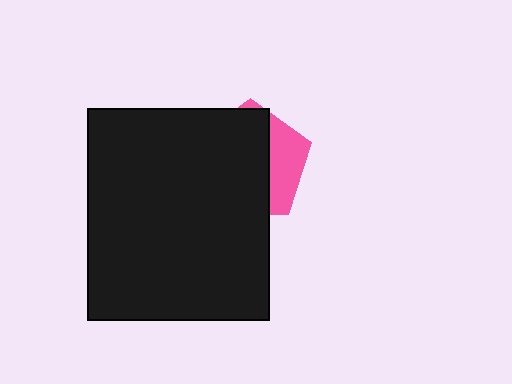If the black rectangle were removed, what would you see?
You would see the complete pink pentagon.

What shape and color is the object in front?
The object in front is a black rectangle.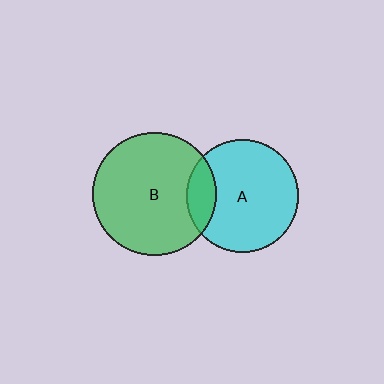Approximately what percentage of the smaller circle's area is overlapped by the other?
Approximately 15%.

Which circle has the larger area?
Circle B (green).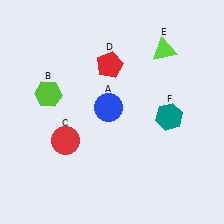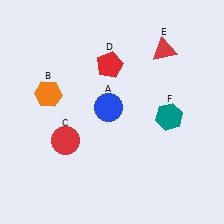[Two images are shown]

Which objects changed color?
B changed from lime to orange. E changed from lime to red.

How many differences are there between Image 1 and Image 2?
There are 2 differences between the two images.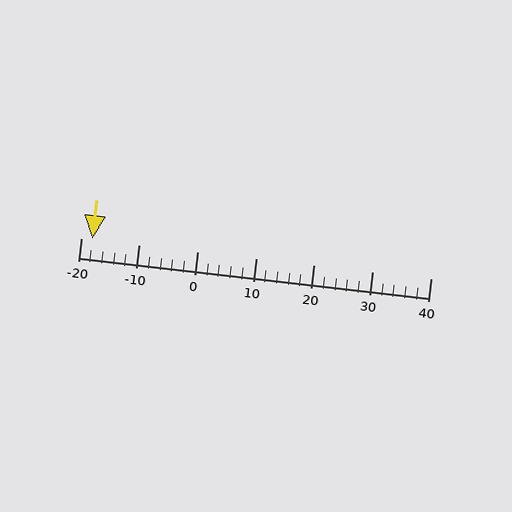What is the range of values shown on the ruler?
The ruler shows values from -20 to 40.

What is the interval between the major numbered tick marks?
The major tick marks are spaced 10 units apart.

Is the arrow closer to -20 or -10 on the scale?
The arrow is closer to -20.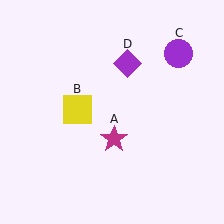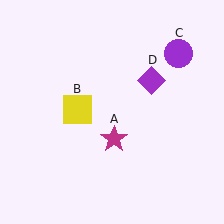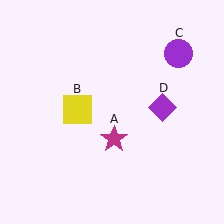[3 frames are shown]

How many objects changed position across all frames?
1 object changed position: purple diamond (object D).